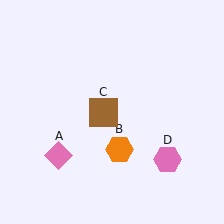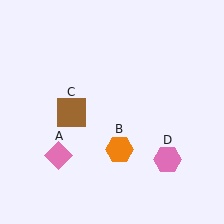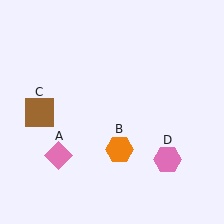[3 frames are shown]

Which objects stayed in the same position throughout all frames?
Pink diamond (object A) and orange hexagon (object B) and pink hexagon (object D) remained stationary.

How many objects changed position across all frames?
1 object changed position: brown square (object C).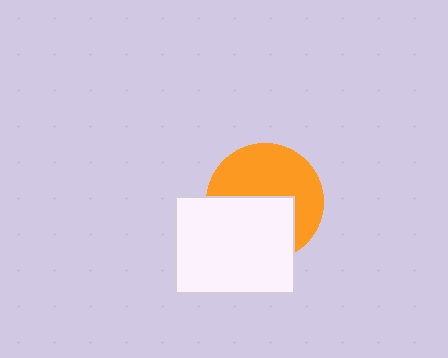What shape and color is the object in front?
The object in front is a white rectangle.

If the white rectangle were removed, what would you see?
You would see the complete orange circle.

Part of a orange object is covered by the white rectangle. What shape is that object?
It is a circle.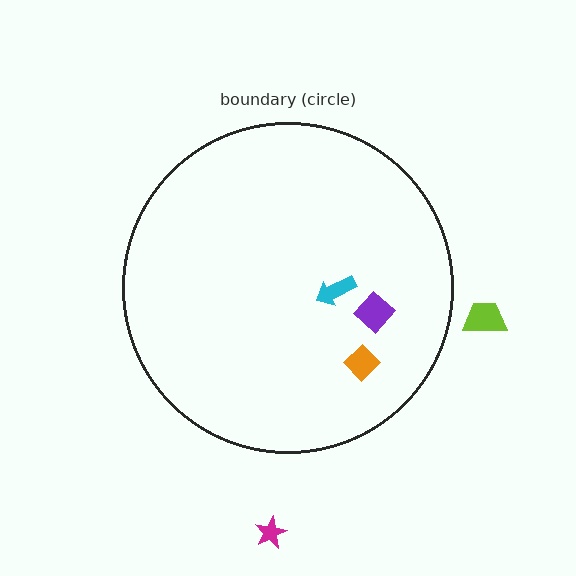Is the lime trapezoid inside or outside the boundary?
Outside.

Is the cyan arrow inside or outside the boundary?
Inside.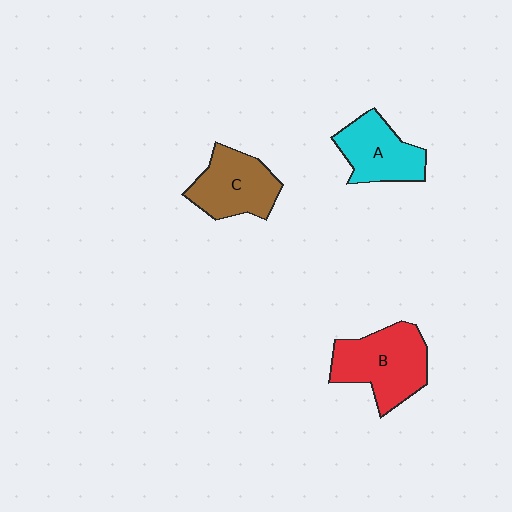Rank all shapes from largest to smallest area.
From largest to smallest: B (red), C (brown), A (cyan).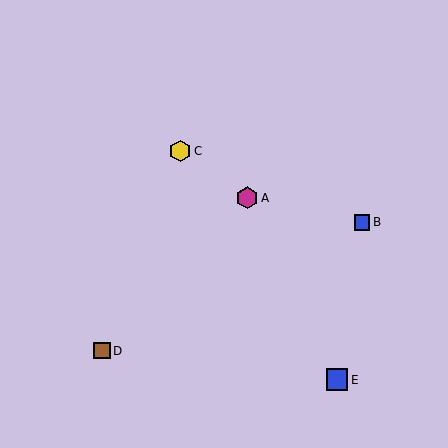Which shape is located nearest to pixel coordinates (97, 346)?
The brown square (labeled D) at (102, 351) is nearest to that location.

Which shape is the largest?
The magenta hexagon (labeled A) is the largest.